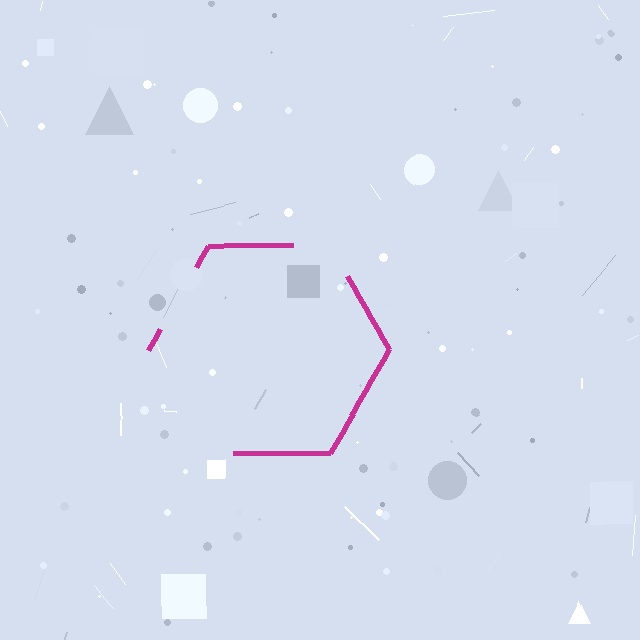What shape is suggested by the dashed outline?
The dashed outline suggests a hexagon.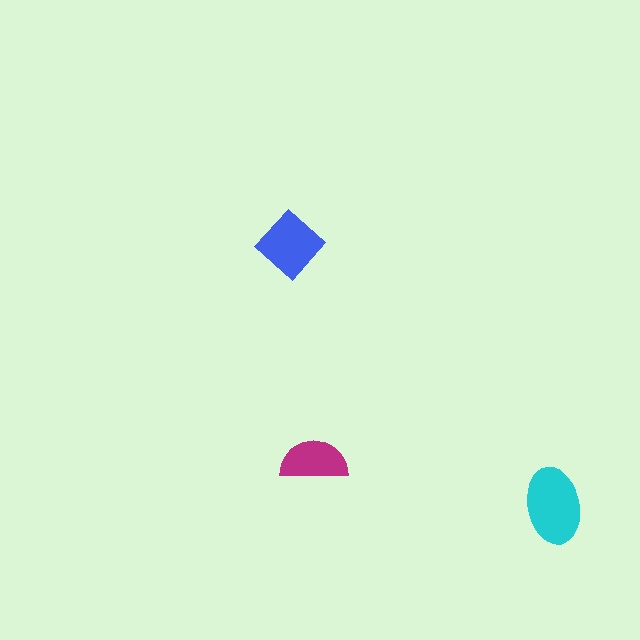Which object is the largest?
The cyan ellipse.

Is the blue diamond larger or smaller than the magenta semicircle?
Larger.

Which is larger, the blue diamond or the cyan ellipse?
The cyan ellipse.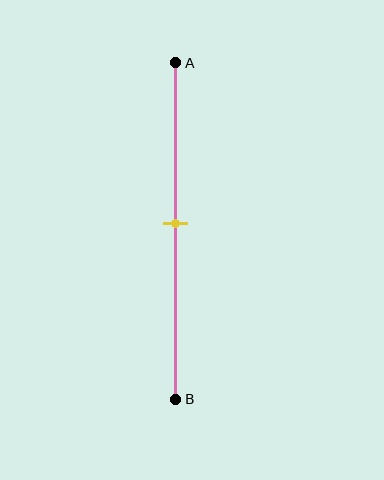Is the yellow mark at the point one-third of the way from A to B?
No, the mark is at about 50% from A, not at the 33% one-third point.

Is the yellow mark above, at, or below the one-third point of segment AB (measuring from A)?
The yellow mark is below the one-third point of segment AB.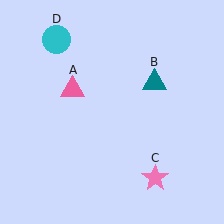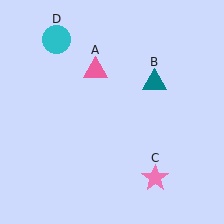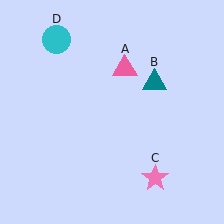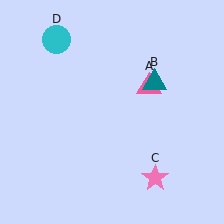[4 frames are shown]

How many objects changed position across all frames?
1 object changed position: pink triangle (object A).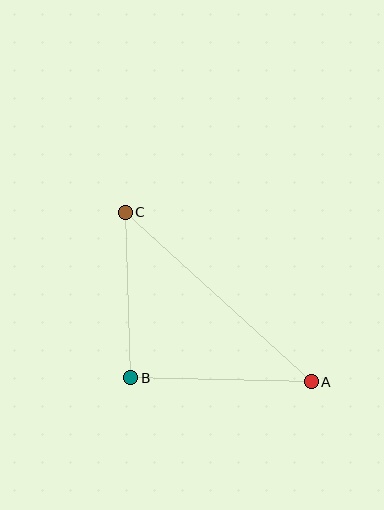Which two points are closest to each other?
Points B and C are closest to each other.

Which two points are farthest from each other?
Points A and C are farthest from each other.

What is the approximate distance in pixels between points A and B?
The distance between A and B is approximately 181 pixels.